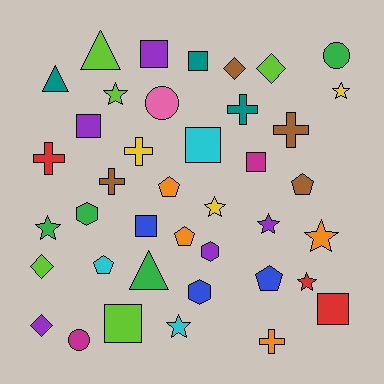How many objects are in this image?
There are 40 objects.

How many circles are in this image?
There are 3 circles.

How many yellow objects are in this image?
There are 3 yellow objects.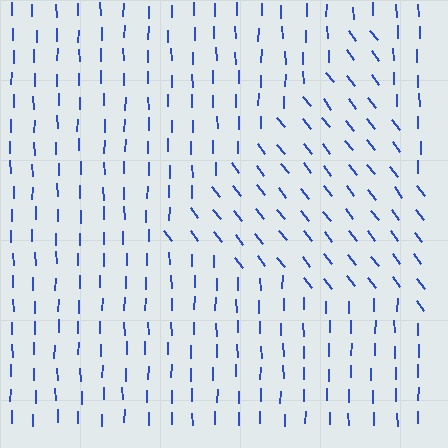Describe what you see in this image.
The image is filled with small blue line segments. A triangle region in the image has lines oriented differently from the surrounding lines, creating a visible texture boundary.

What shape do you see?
I see a triangle.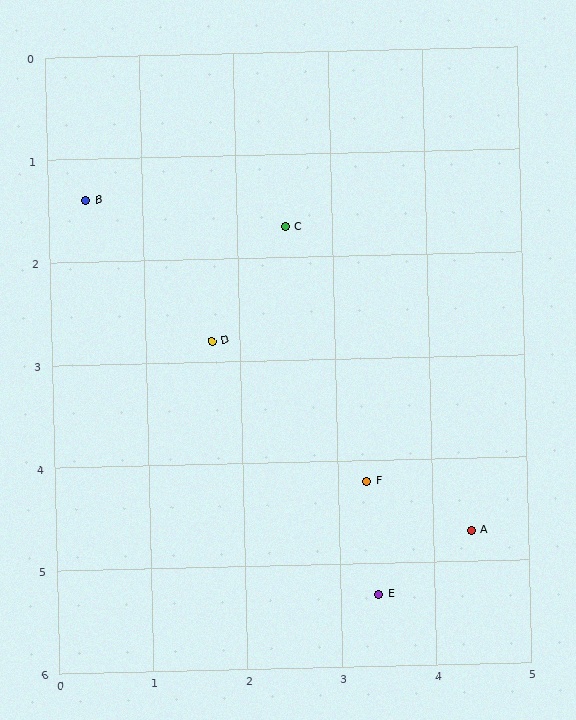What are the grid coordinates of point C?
Point C is at approximately (2.5, 1.7).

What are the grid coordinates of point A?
Point A is at approximately (4.4, 4.7).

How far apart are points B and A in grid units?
Points B and A are about 5.2 grid units apart.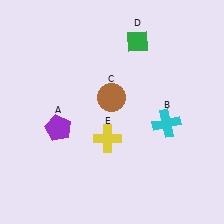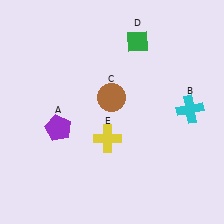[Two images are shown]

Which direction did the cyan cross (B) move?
The cyan cross (B) moved right.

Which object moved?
The cyan cross (B) moved right.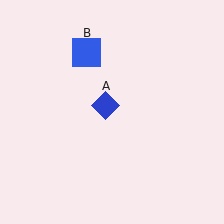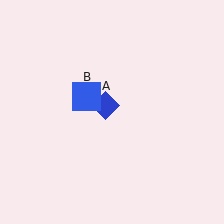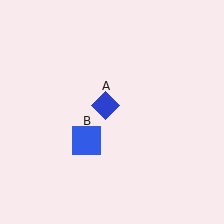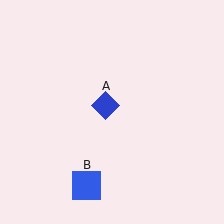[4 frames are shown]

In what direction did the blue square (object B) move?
The blue square (object B) moved down.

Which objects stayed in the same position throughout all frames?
Blue diamond (object A) remained stationary.